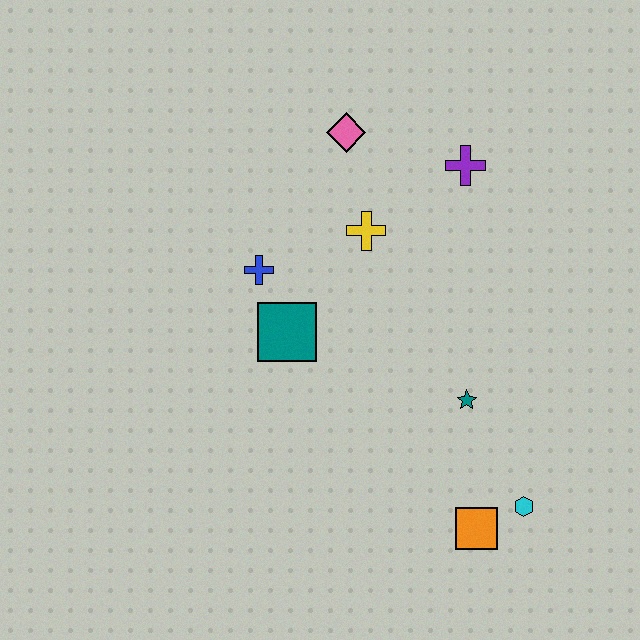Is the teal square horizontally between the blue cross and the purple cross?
Yes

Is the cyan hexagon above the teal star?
No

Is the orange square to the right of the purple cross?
Yes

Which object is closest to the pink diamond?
The yellow cross is closest to the pink diamond.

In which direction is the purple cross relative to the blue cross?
The purple cross is to the right of the blue cross.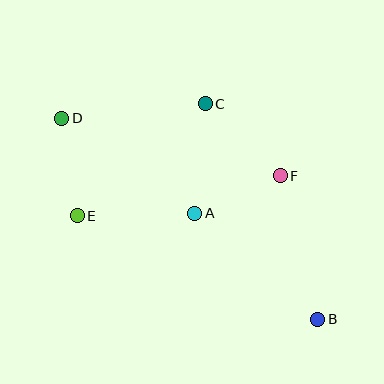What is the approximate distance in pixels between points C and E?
The distance between C and E is approximately 170 pixels.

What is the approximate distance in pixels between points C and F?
The distance between C and F is approximately 104 pixels.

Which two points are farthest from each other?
Points B and D are farthest from each other.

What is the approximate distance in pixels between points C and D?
The distance between C and D is approximately 144 pixels.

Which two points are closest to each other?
Points A and F are closest to each other.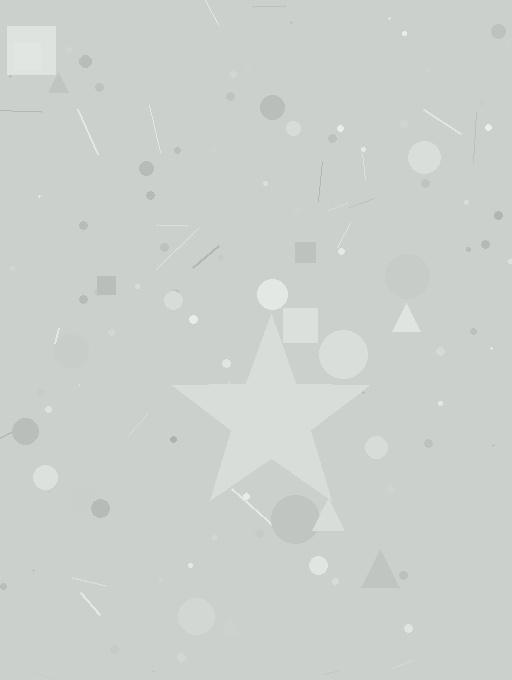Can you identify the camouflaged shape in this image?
The camouflaged shape is a star.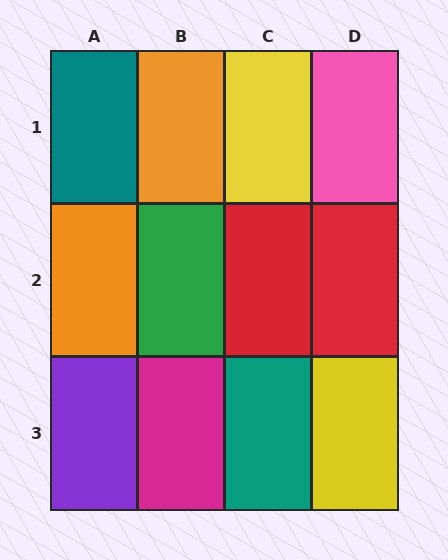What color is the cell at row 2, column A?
Orange.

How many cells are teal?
2 cells are teal.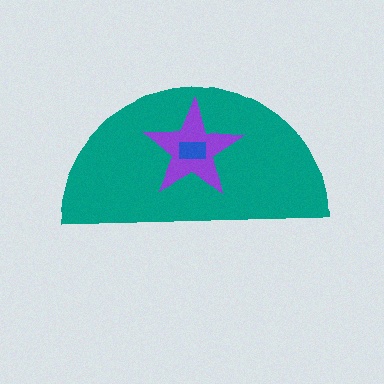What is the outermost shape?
The teal semicircle.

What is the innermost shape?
The blue rectangle.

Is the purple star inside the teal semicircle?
Yes.